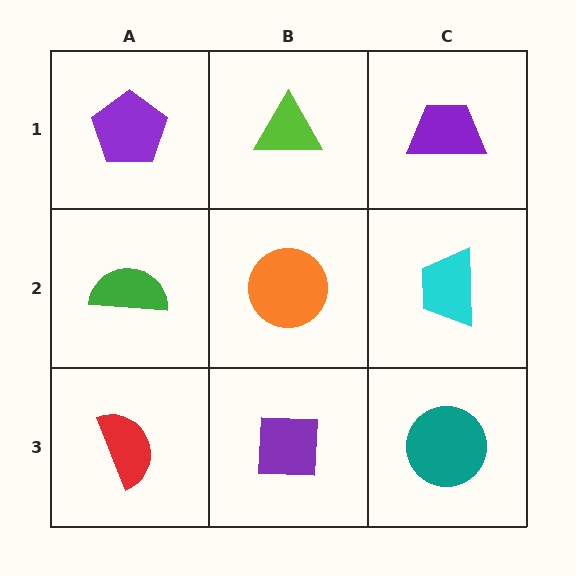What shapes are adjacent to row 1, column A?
A green semicircle (row 2, column A), a lime triangle (row 1, column B).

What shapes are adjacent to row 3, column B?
An orange circle (row 2, column B), a red semicircle (row 3, column A), a teal circle (row 3, column C).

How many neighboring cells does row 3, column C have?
2.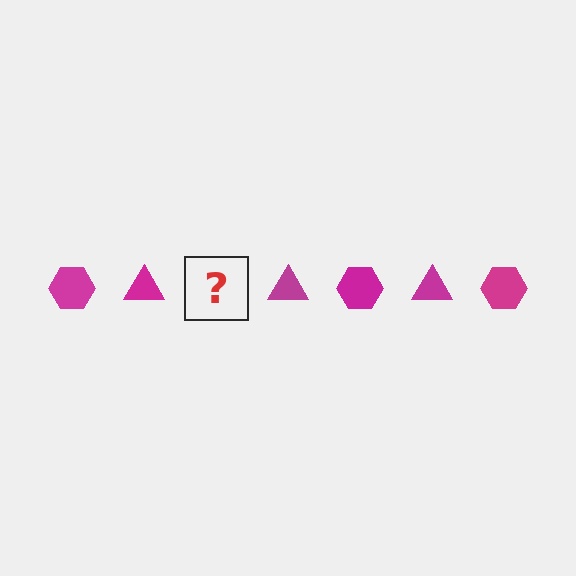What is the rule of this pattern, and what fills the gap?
The rule is that the pattern cycles through hexagon, triangle shapes in magenta. The gap should be filled with a magenta hexagon.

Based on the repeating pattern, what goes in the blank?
The blank should be a magenta hexagon.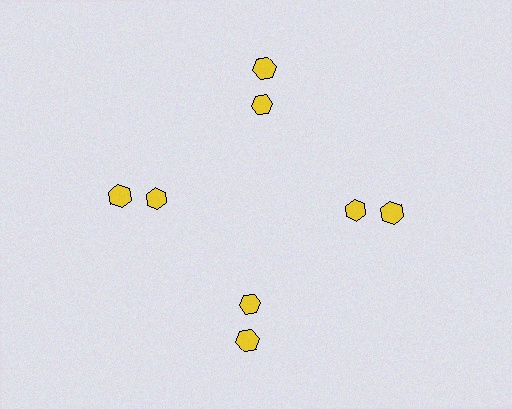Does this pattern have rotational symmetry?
Yes, this pattern has 4-fold rotational symmetry. It looks the same after rotating 90 degrees around the center.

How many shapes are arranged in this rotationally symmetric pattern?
There are 8 shapes, arranged in 4 groups of 2.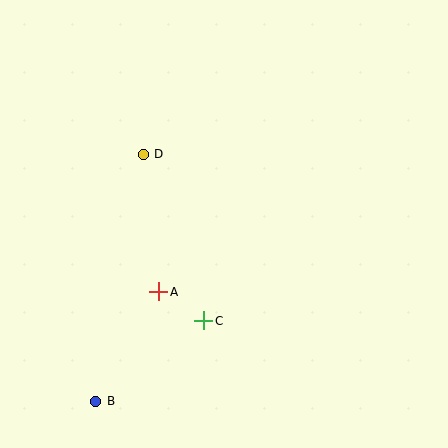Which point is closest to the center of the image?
Point A at (159, 292) is closest to the center.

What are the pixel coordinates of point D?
Point D is at (143, 154).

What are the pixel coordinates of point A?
Point A is at (159, 292).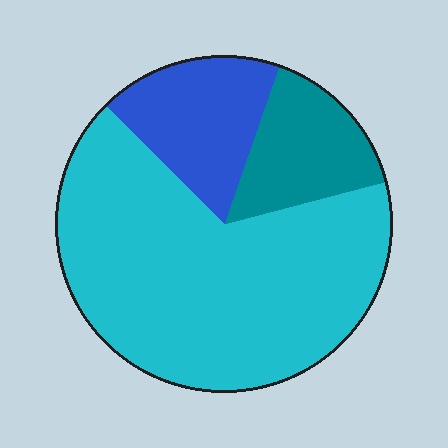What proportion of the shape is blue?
Blue takes up about one sixth (1/6) of the shape.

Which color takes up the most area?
Cyan, at roughly 65%.